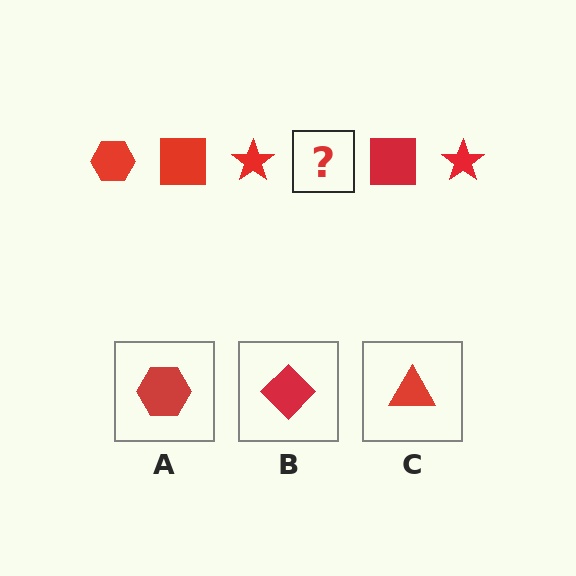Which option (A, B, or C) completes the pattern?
A.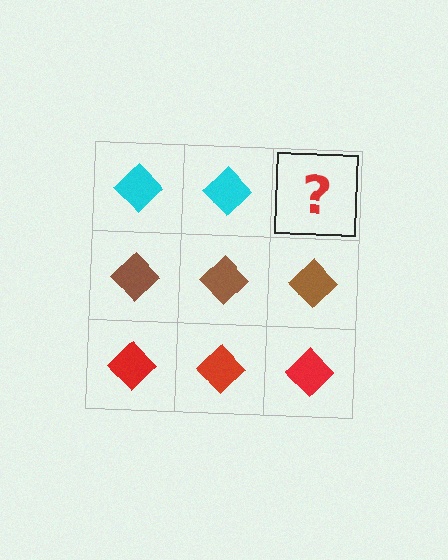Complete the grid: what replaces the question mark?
The question mark should be replaced with a cyan diamond.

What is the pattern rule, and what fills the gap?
The rule is that each row has a consistent color. The gap should be filled with a cyan diamond.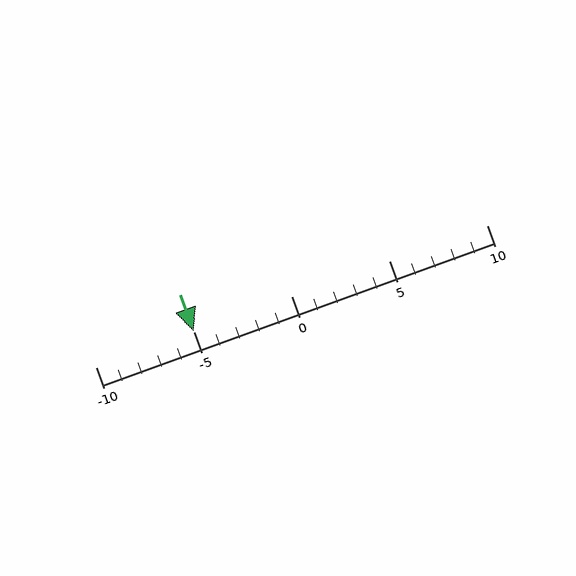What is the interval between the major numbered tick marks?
The major tick marks are spaced 5 units apart.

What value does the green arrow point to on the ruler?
The green arrow points to approximately -5.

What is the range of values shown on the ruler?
The ruler shows values from -10 to 10.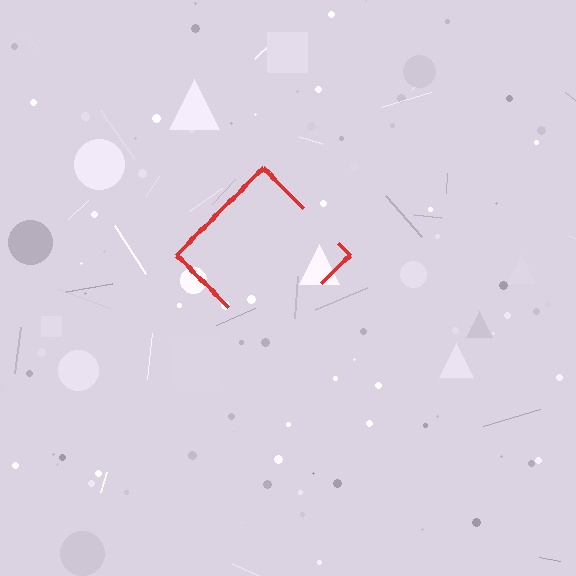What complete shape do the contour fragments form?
The contour fragments form a diamond.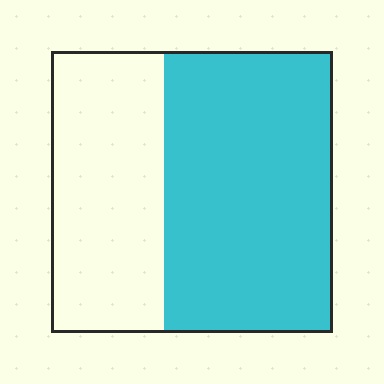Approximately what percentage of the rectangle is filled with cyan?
Approximately 60%.